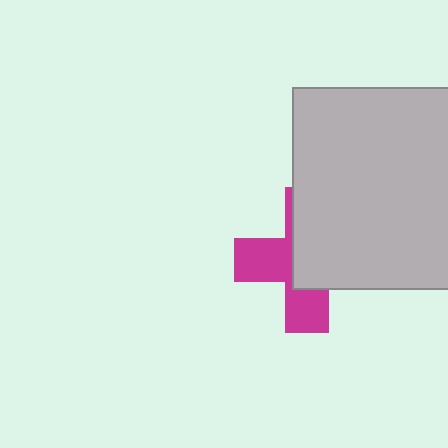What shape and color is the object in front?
The object in front is a light gray square.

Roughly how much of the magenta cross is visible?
A small part of it is visible (roughly 44%).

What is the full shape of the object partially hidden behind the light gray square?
The partially hidden object is a magenta cross.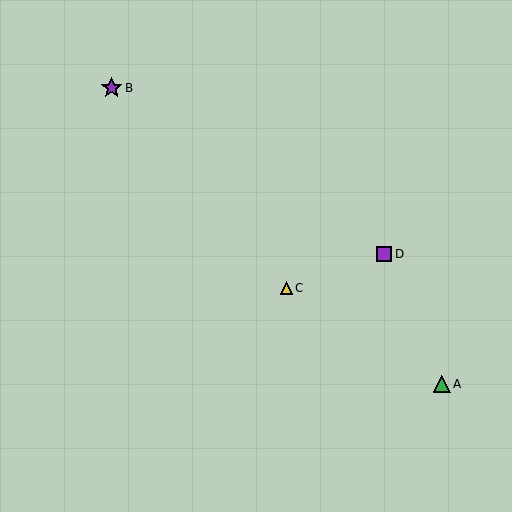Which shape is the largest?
The purple star (labeled B) is the largest.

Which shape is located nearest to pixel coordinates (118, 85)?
The purple star (labeled B) at (112, 88) is nearest to that location.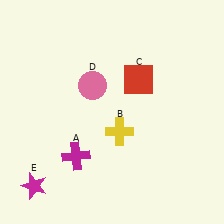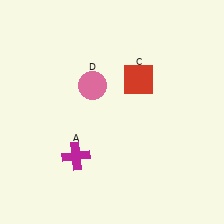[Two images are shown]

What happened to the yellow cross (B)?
The yellow cross (B) was removed in Image 2. It was in the bottom-right area of Image 1.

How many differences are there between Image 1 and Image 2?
There are 2 differences between the two images.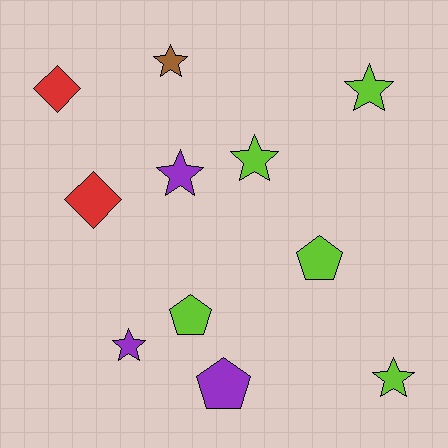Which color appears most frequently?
Lime, with 5 objects.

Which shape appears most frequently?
Star, with 6 objects.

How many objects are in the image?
There are 11 objects.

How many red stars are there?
There are no red stars.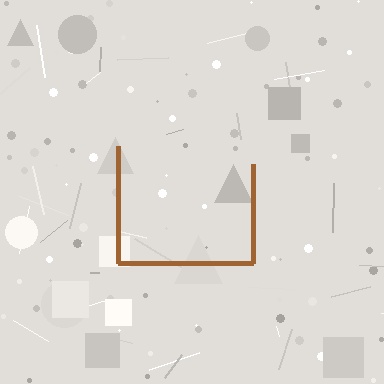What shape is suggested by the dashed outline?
The dashed outline suggests a square.